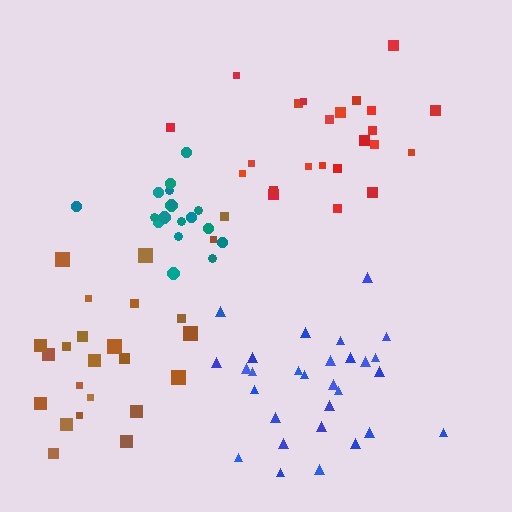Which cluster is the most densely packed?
Teal.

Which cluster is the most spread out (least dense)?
Brown.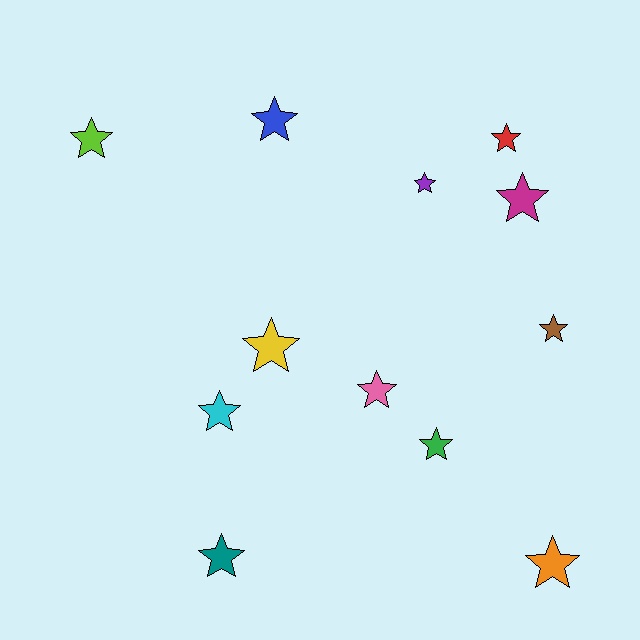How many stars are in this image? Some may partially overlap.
There are 12 stars.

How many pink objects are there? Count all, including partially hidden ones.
There is 1 pink object.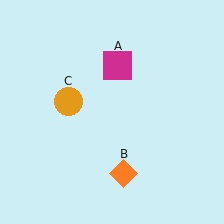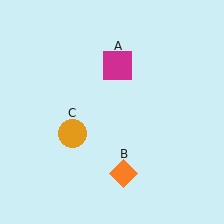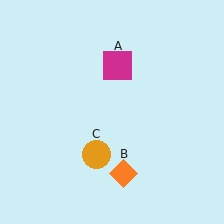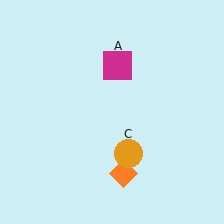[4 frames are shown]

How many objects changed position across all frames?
1 object changed position: orange circle (object C).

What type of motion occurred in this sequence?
The orange circle (object C) rotated counterclockwise around the center of the scene.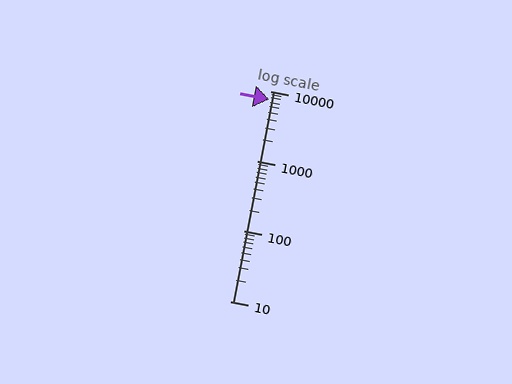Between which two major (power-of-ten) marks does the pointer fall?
The pointer is between 1000 and 10000.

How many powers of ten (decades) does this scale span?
The scale spans 3 decades, from 10 to 10000.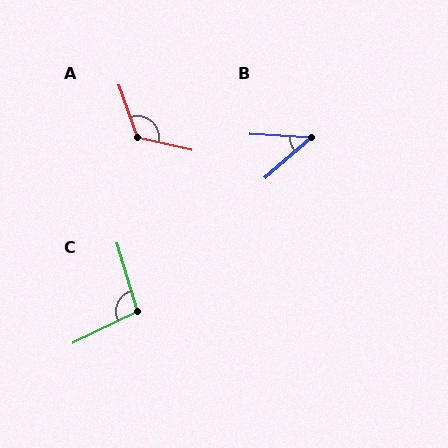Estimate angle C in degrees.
Approximately 99 degrees.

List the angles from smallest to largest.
B (44°), C (99°), A (123°).